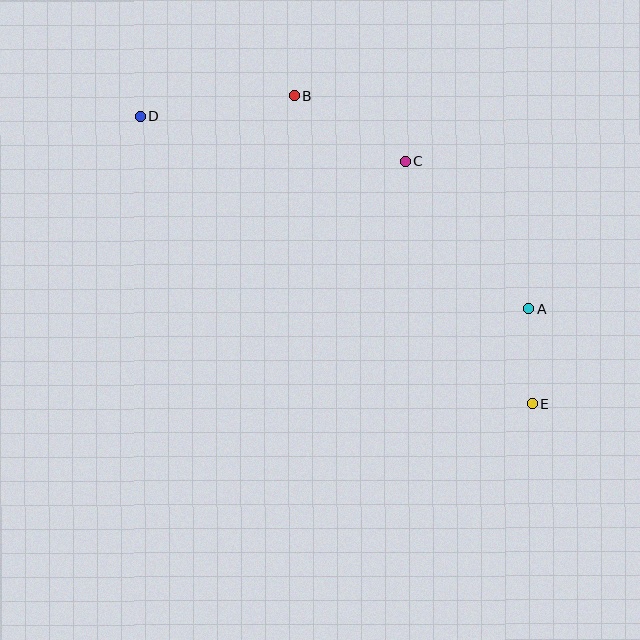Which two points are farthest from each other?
Points D and E are farthest from each other.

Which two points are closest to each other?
Points A and E are closest to each other.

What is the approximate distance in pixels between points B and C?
The distance between B and C is approximately 128 pixels.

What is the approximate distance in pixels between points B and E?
The distance between B and E is approximately 390 pixels.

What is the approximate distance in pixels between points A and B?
The distance between A and B is approximately 317 pixels.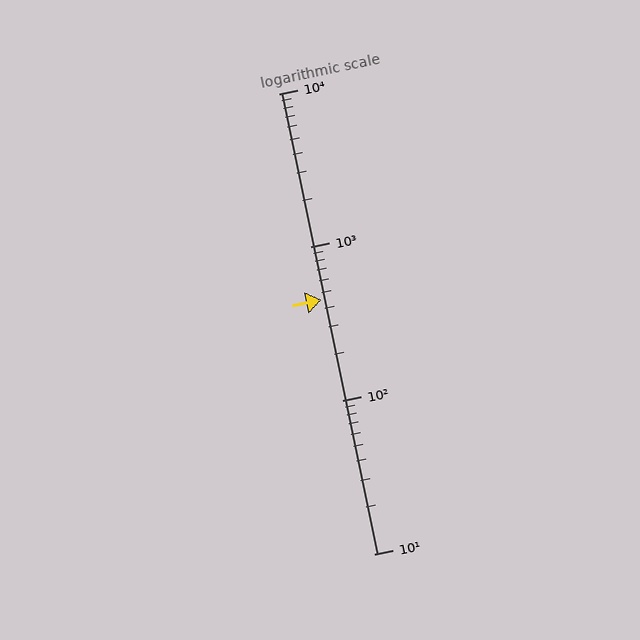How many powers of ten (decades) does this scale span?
The scale spans 3 decades, from 10 to 10000.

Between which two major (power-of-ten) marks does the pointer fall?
The pointer is between 100 and 1000.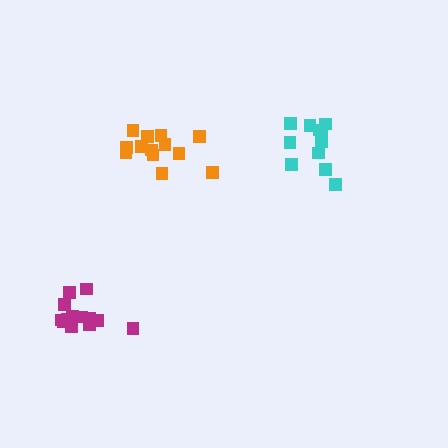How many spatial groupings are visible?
There are 3 spatial groupings.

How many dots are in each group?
Group 1: 11 dots, Group 2: 14 dots, Group 3: 13 dots (38 total).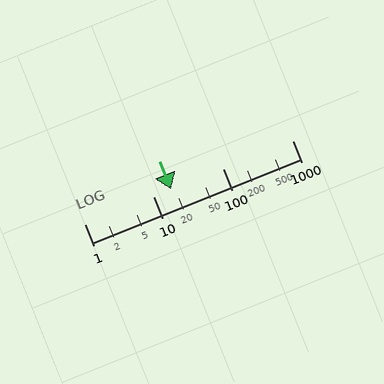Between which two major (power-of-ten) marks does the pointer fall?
The pointer is between 10 and 100.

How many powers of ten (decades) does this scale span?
The scale spans 3 decades, from 1 to 1000.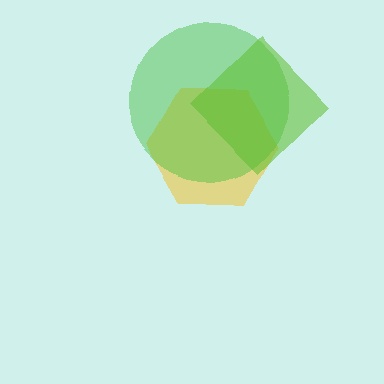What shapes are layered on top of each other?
The layered shapes are: a yellow hexagon, a green circle, a lime diamond.